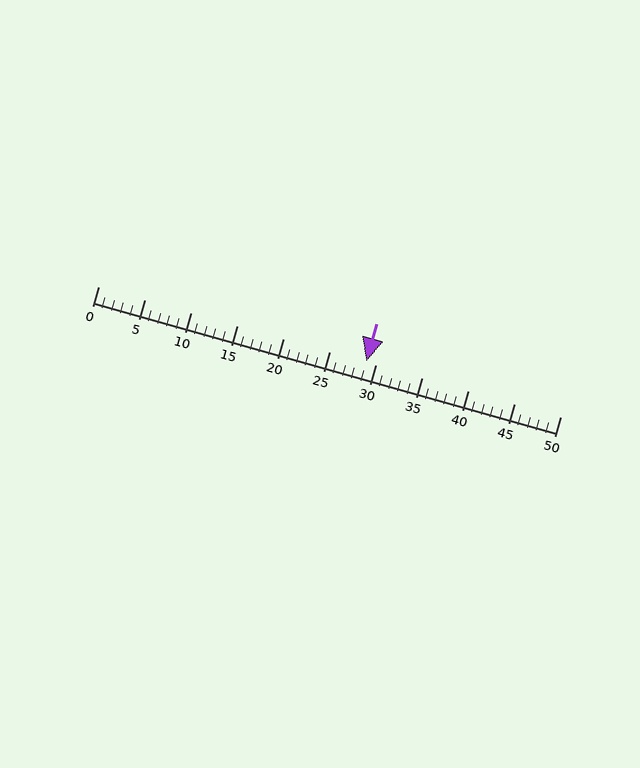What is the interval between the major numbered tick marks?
The major tick marks are spaced 5 units apart.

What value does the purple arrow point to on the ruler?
The purple arrow points to approximately 29.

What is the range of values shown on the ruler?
The ruler shows values from 0 to 50.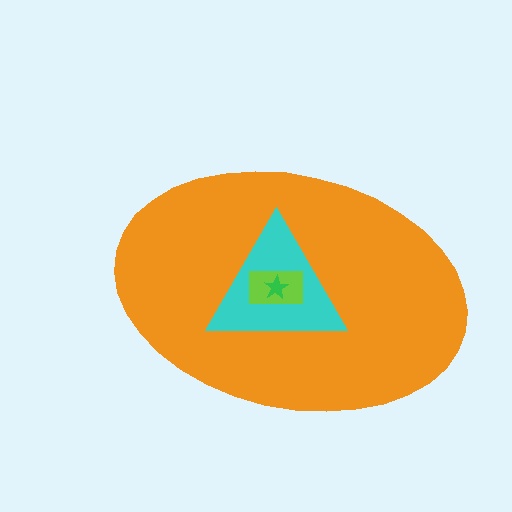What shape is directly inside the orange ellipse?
The cyan triangle.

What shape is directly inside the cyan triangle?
The lime rectangle.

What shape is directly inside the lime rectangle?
The green star.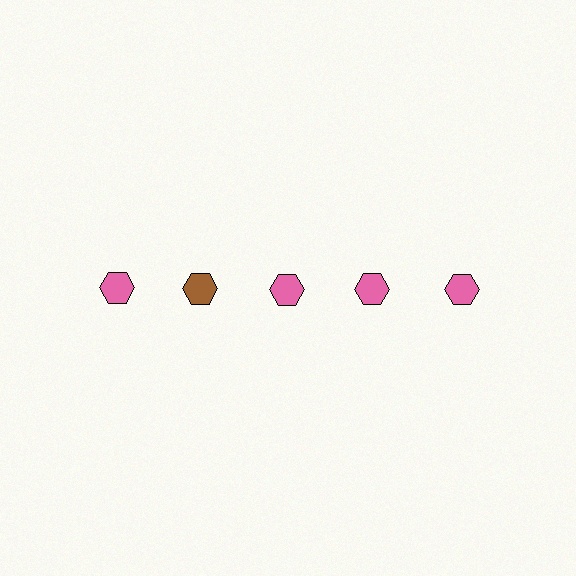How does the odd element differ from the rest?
It has a different color: brown instead of pink.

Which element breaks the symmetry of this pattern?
The brown hexagon in the top row, second from left column breaks the symmetry. All other shapes are pink hexagons.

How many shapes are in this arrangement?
There are 5 shapes arranged in a grid pattern.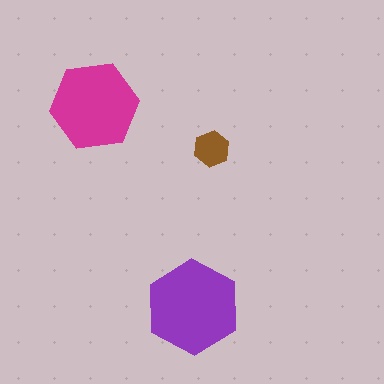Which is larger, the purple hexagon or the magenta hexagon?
The purple one.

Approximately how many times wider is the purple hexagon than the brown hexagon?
About 2.5 times wider.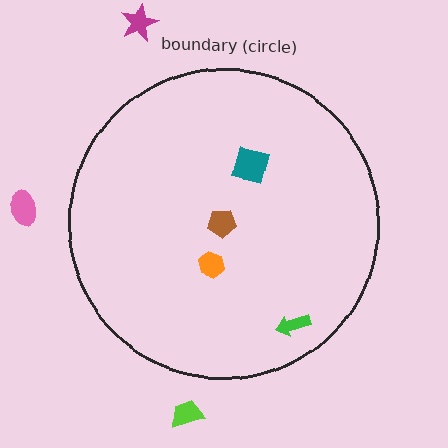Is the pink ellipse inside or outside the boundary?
Outside.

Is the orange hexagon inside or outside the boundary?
Inside.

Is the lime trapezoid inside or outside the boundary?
Outside.